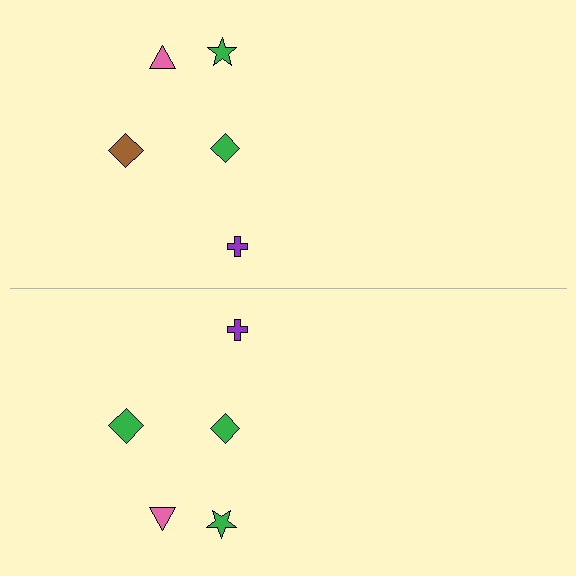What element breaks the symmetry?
The green diamond on the bottom side breaks the symmetry — its mirror counterpart is brown.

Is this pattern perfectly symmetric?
No, the pattern is not perfectly symmetric. The green diamond on the bottom side breaks the symmetry — its mirror counterpart is brown.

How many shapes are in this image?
There are 10 shapes in this image.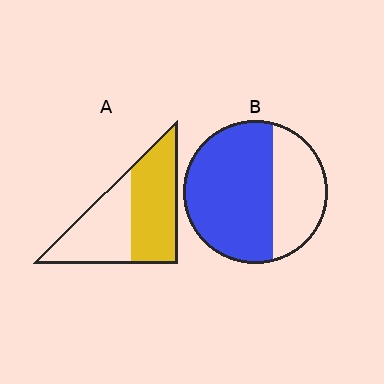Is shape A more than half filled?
Yes.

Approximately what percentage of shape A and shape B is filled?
A is approximately 55% and B is approximately 65%.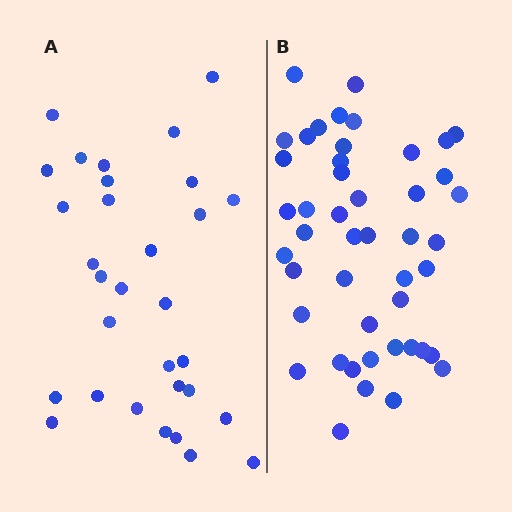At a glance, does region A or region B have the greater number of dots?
Region B (the right region) has more dots.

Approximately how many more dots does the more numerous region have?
Region B has approximately 15 more dots than region A.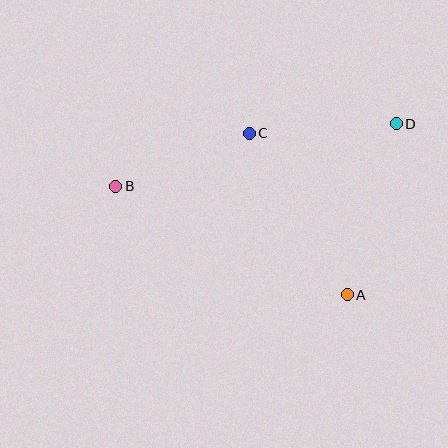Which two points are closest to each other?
Points B and C are closest to each other.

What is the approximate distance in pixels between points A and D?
The distance between A and D is approximately 177 pixels.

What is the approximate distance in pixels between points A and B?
The distance between A and B is approximately 256 pixels.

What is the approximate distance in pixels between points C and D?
The distance between C and D is approximately 147 pixels.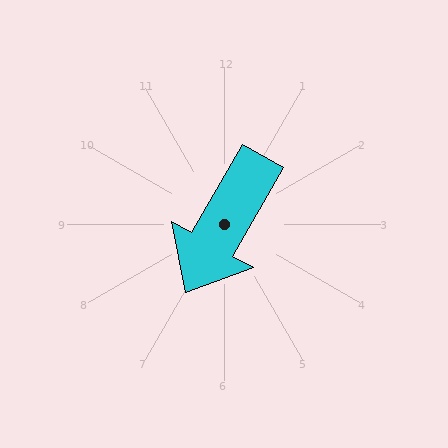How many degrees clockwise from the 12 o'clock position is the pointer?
Approximately 209 degrees.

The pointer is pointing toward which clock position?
Roughly 7 o'clock.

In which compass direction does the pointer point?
Southwest.